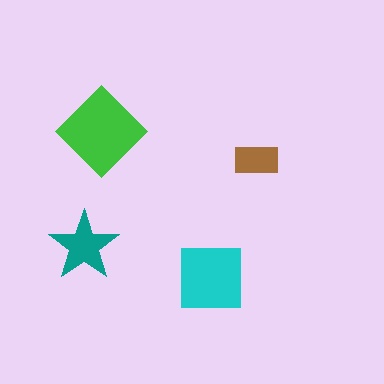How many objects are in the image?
There are 4 objects in the image.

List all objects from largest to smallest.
The green diamond, the cyan square, the teal star, the brown rectangle.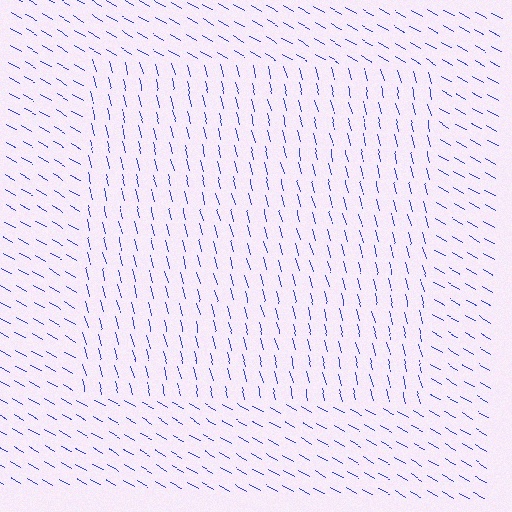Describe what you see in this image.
The image is filled with small blue line segments. A rectangle region in the image has lines oriented differently from the surrounding lines, creating a visible texture boundary.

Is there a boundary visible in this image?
Yes, there is a texture boundary formed by a change in line orientation.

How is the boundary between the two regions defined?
The boundary is defined purely by a change in line orientation (approximately 45 degrees difference). All lines are the same color and thickness.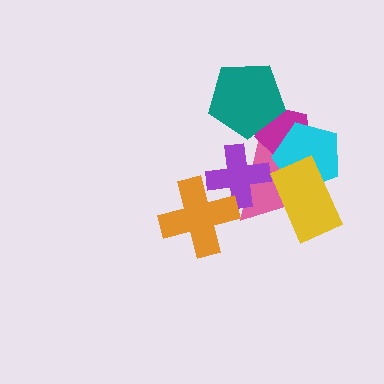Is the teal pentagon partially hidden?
No, no other shape covers it.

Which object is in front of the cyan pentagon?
The yellow rectangle is in front of the cyan pentagon.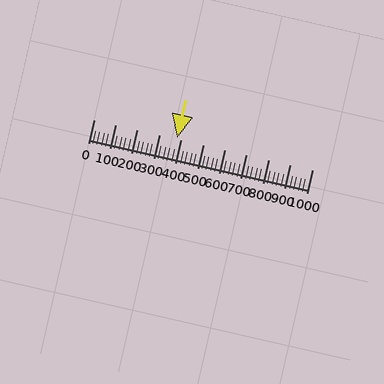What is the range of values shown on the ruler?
The ruler shows values from 0 to 1000.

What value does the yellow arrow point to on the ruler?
The yellow arrow points to approximately 380.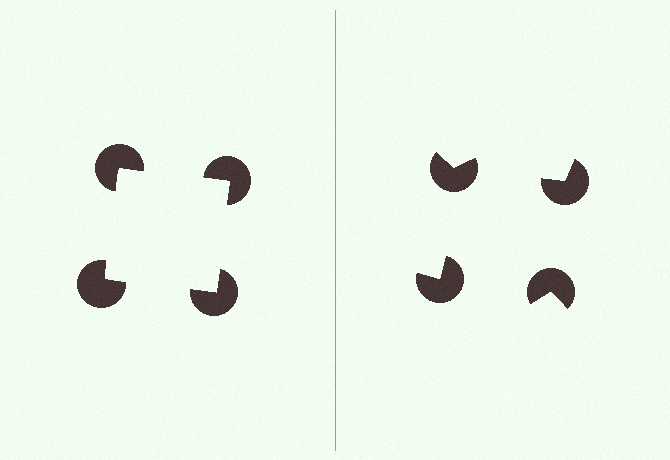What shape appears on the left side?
An illusory square.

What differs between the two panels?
The pac-man discs are positioned identically on both sides; only the wedge orientations differ. On the left they align to a square; on the right they are misaligned.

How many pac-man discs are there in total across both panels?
8 — 4 on each side.